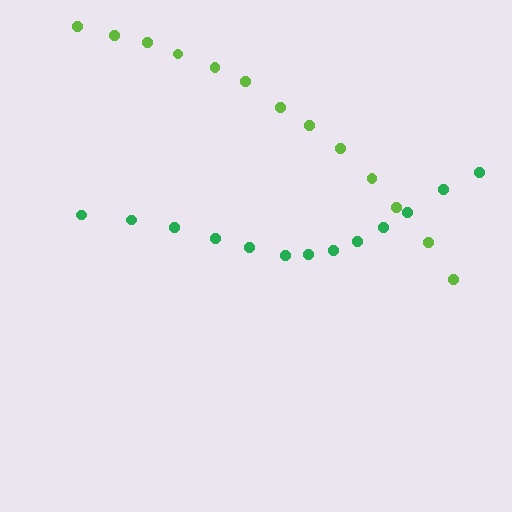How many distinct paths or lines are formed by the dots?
There are 2 distinct paths.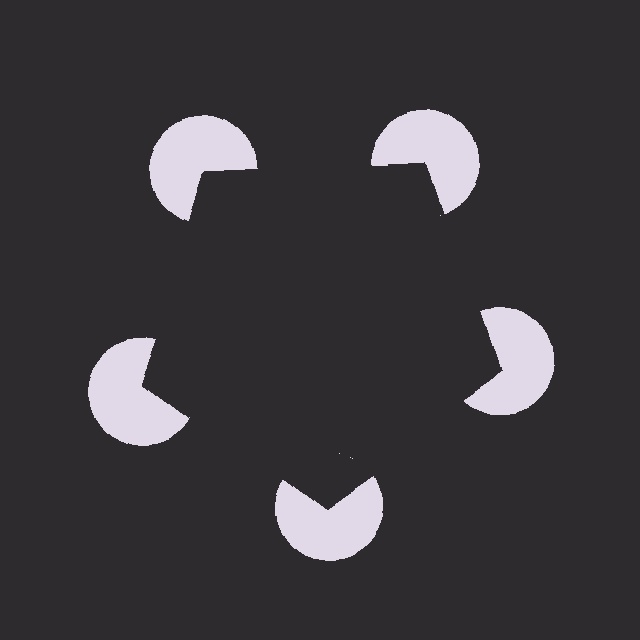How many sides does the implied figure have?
5 sides.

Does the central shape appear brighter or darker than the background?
It typically appears slightly darker than the background, even though no actual brightness change is drawn.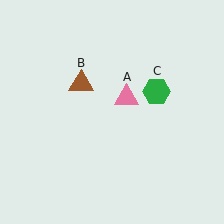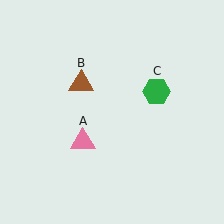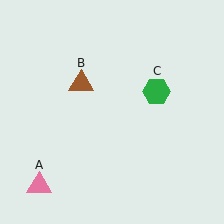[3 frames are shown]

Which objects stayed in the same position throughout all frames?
Brown triangle (object B) and green hexagon (object C) remained stationary.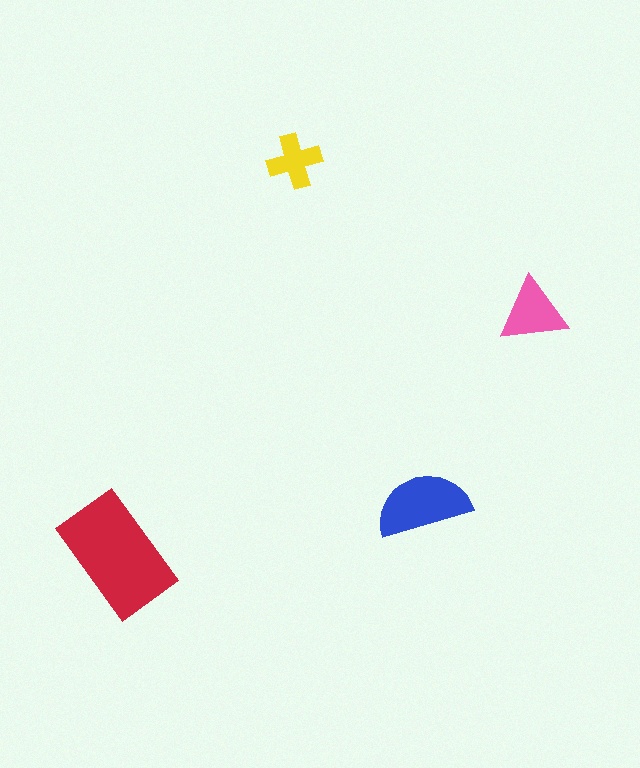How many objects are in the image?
There are 4 objects in the image.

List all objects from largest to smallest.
The red rectangle, the blue semicircle, the pink triangle, the yellow cross.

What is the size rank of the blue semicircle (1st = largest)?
2nd.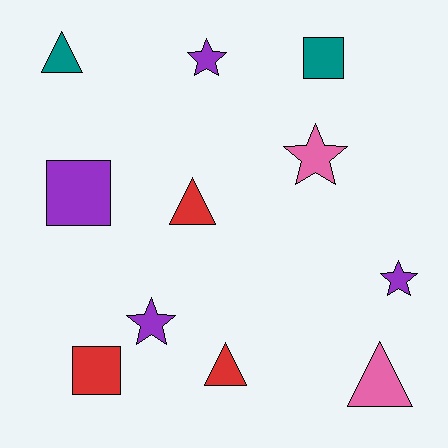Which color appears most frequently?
Purple, with 4 objects.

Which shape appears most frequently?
Star, with 4 objects.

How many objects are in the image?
There are 11 objects.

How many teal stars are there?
There are no teal stars.